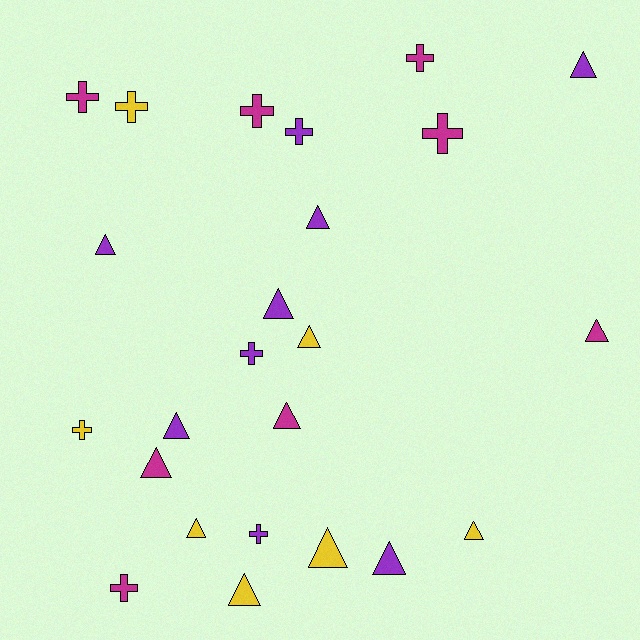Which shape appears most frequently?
Triangle, with 14 objects.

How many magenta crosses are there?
There are 5 magenta crosses.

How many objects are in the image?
There are 24 objects.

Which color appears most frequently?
Purple, with 9 objects.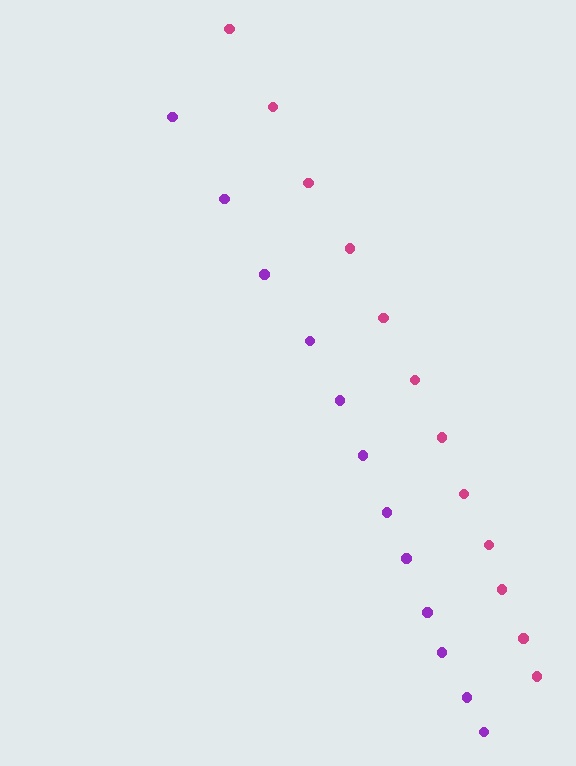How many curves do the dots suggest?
There are 2 distinct paths.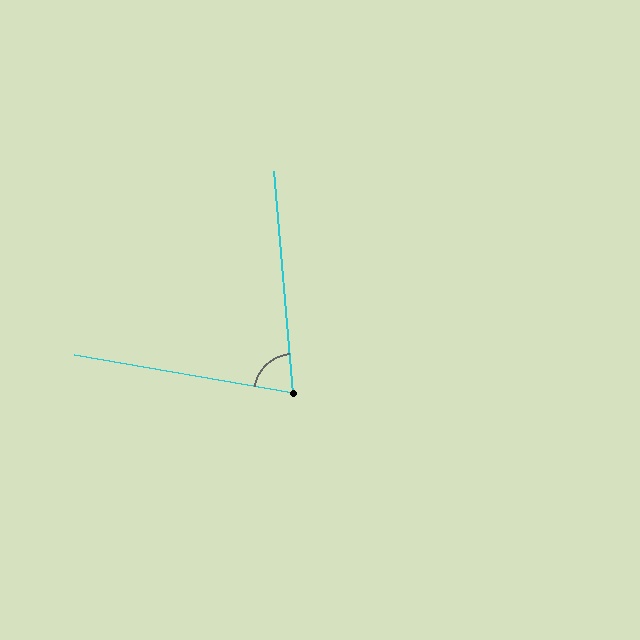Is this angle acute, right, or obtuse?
It is acute.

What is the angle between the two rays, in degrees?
Approximately 75 degrees.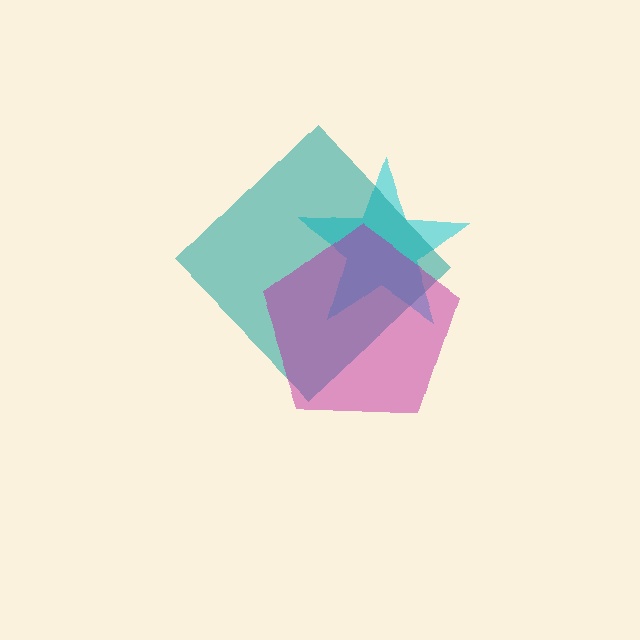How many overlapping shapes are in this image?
There are 3 overlapping shapes in the image.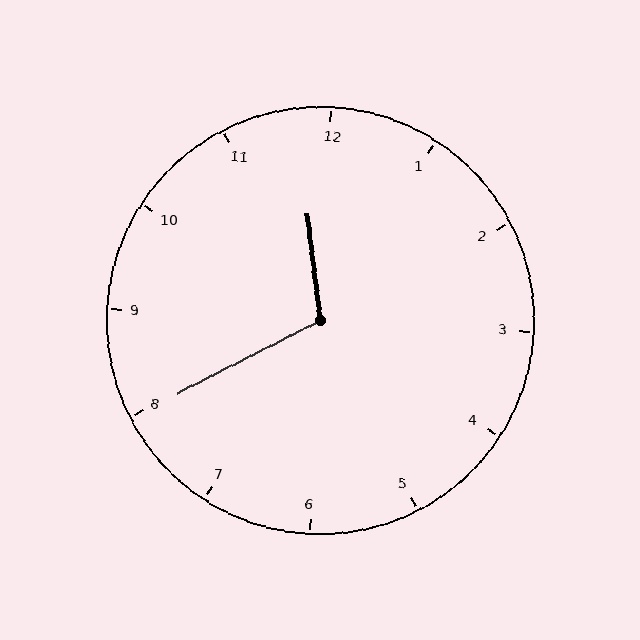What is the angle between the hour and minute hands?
Approximately 110 degrees.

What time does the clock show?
11:40.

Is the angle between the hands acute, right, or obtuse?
It is obtuse.